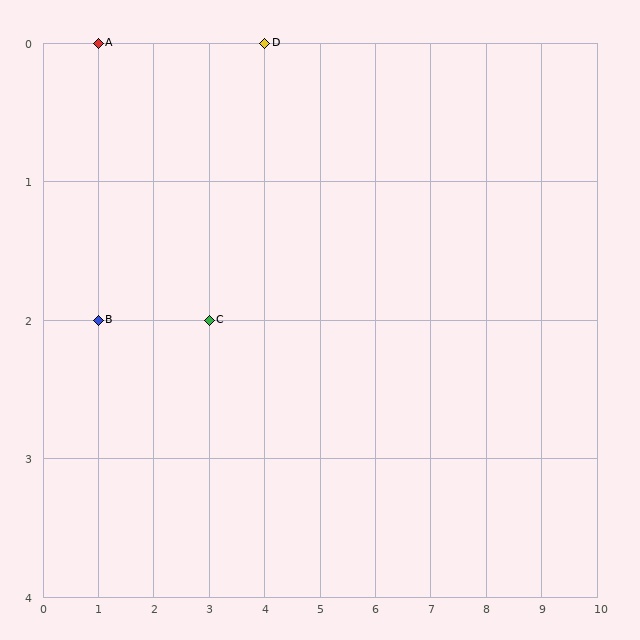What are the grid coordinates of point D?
Point D is at grid coordinates (4, 0).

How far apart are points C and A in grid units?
Points C and A are 2 columns and 2 rows apart (about 2.8 grid units diagonally).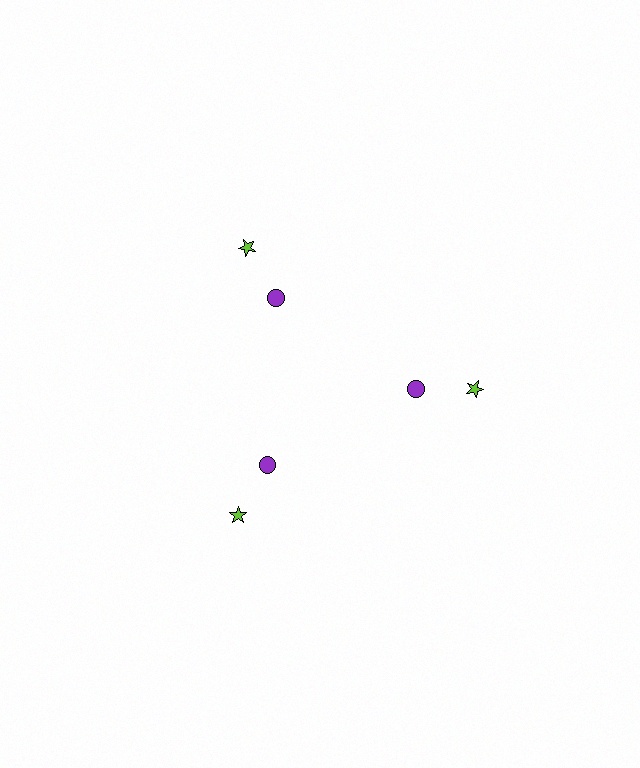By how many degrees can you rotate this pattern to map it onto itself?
The pattern maps onto itself every 120 degrees of rotation.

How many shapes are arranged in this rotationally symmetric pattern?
There are 6 shapes, arranged in 3 groups of 2.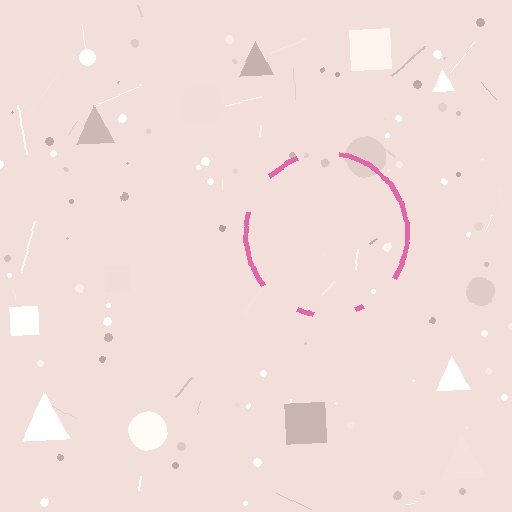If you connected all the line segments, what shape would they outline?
They would outline a circle.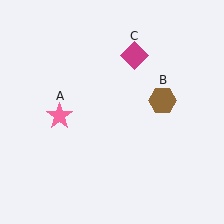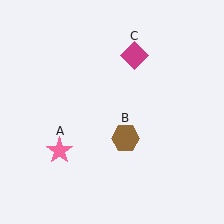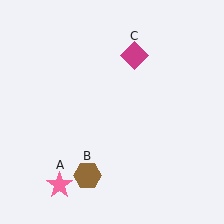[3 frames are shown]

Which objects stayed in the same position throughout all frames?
Magenta diamond (object C) remained stationary.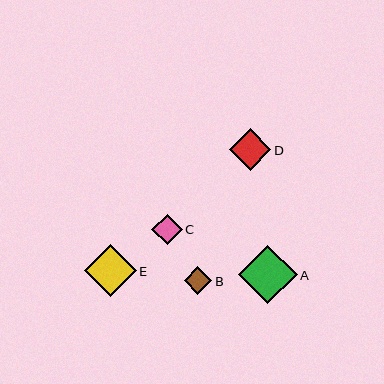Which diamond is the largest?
Diamond A is the largest with a size of approximately 59 pixels.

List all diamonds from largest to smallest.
From largest to smallest: A, E, D, C, B.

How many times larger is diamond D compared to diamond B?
Diamond D is approximately 1.5 times the size of diamond B.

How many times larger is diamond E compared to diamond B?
Diamond E is approximately 1.9 times the size of diamond B.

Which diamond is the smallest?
Diamond B is the smallest with a size of approximately 28 pixels.